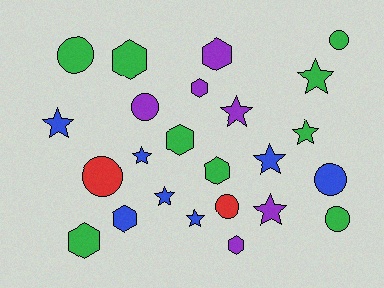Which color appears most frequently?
Green, with 9 objects.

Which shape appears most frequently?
Star, with 9 objects.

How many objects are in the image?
There are 24 objects.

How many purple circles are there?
There is 1 purple circle.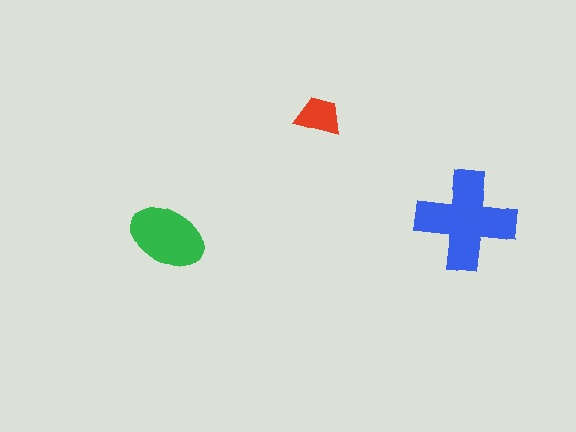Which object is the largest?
The blue cross.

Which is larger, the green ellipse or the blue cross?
The blue cross.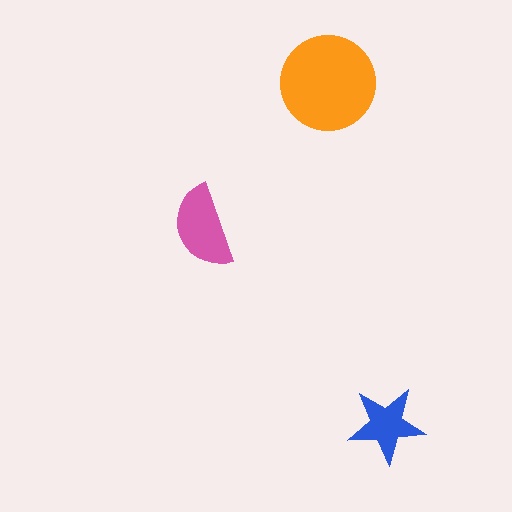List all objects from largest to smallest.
The orange circle, the pink semicircle, the blue star.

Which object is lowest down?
The blue star is bottommost.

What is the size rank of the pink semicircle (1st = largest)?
2nd.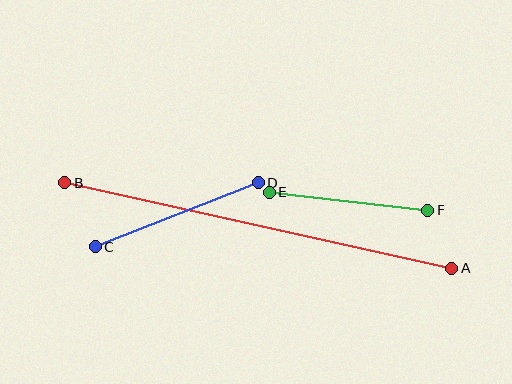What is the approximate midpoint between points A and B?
The midpoint is at approximately (258, 226) pixels.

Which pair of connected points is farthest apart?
Points A and B are farthest apart.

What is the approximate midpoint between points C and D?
The midpoint is at approximately (177, 215) pixels.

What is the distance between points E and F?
The distance is approximately 160 pixels.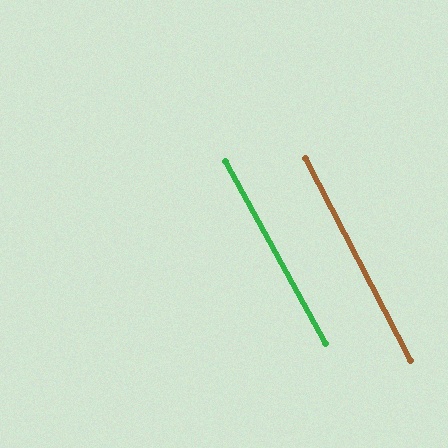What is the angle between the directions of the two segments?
Approximately 1 degree.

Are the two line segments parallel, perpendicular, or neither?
Parallel — their directions differ by only 1.5°.